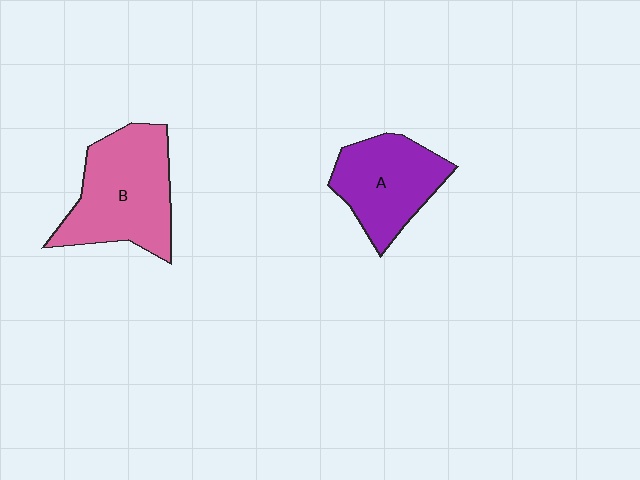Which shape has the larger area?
Shape B (pink).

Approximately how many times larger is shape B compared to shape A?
Approximately 1.3 times.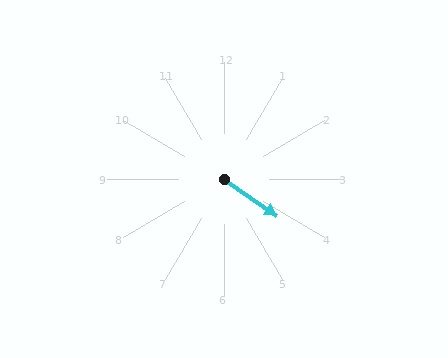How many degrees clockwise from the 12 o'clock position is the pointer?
Approximately 125 degrees.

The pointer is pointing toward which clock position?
Roughly 4 o'clock.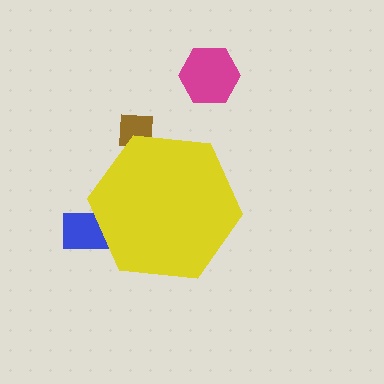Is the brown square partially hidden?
Yes, the brown square is partially hidden behind the yellow hexagon.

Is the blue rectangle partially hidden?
Yes, the blue rectangle is partially hidden behind the yellow hexagon.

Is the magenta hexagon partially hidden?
No, the magenta hexagon is fully visible.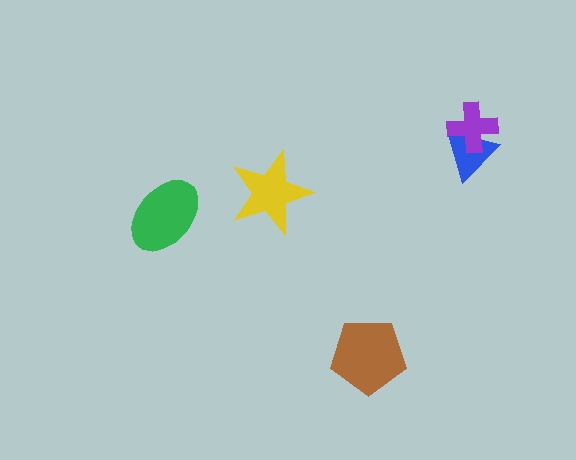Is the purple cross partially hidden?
No, no other shape covers it.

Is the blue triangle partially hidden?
Yes, it is partially covered by another shape.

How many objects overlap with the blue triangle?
1 object overlaps with the blue triangle.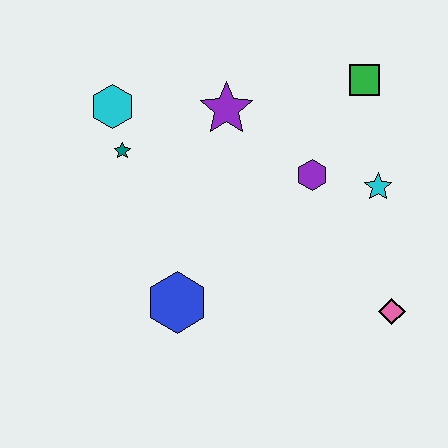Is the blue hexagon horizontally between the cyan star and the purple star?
No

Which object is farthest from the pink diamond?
The cyan hexagon is farthest from the pink diamond.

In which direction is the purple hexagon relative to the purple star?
The purple hexagon is to the right of the purple star.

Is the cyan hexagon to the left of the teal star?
Yes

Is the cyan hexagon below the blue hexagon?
No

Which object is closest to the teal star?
The cyan hexagon is closest to the teal star.